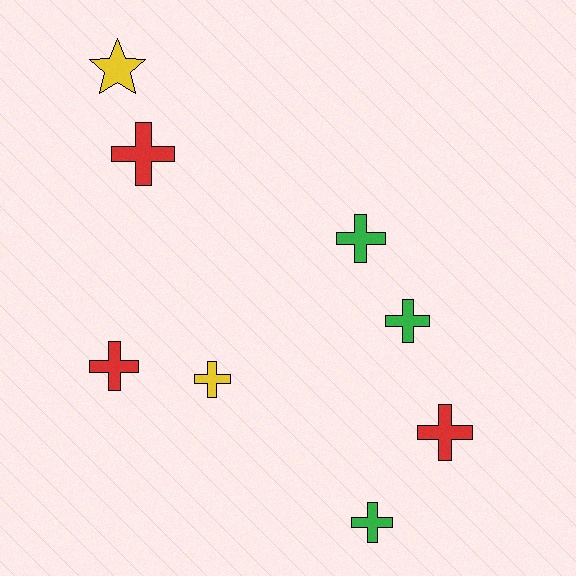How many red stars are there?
There are no red stars.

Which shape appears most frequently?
Cross, with 7 objects.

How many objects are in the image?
There are 8 objects.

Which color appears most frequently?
Green, with 3 objects.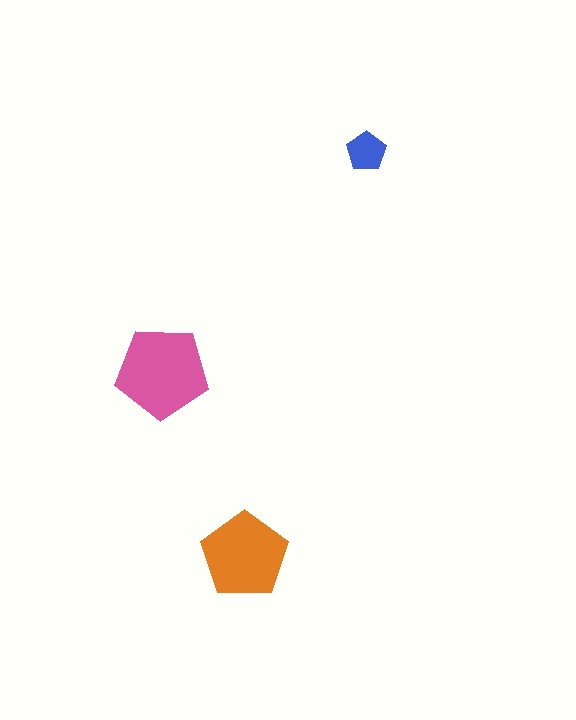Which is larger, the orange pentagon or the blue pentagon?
The orange one.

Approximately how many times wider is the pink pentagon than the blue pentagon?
About 2.5 times wider.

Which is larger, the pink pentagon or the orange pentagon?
The pink one.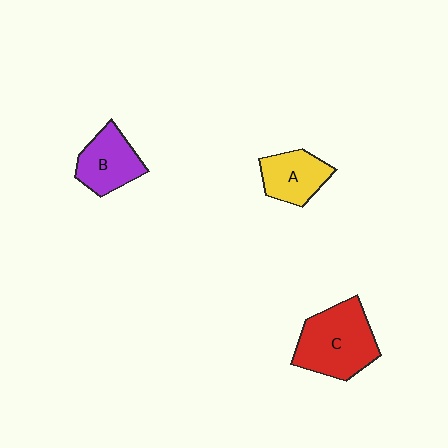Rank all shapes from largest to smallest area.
From largest to smallest: C (red), B (purple), A (yellow).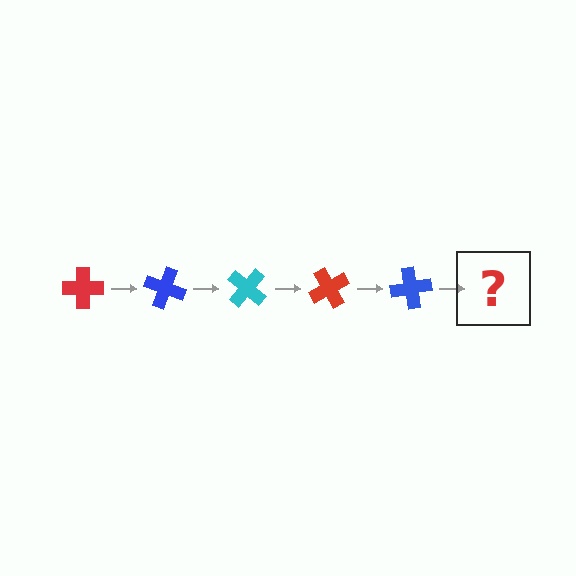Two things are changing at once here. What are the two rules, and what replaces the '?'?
The two rules are that it rotates 20 degrees each step and the color cycles through red, blue, and cyan. The '?' should be a cyan cross, rotated 100 degrees from the start.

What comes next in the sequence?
The next element should be a cyan cross, rotated 100 degrees from the start.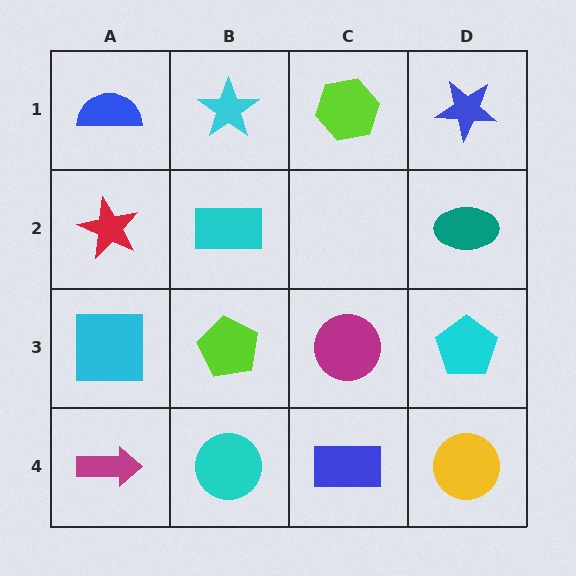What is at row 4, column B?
A cyan circle.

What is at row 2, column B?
A cyan rectangle.